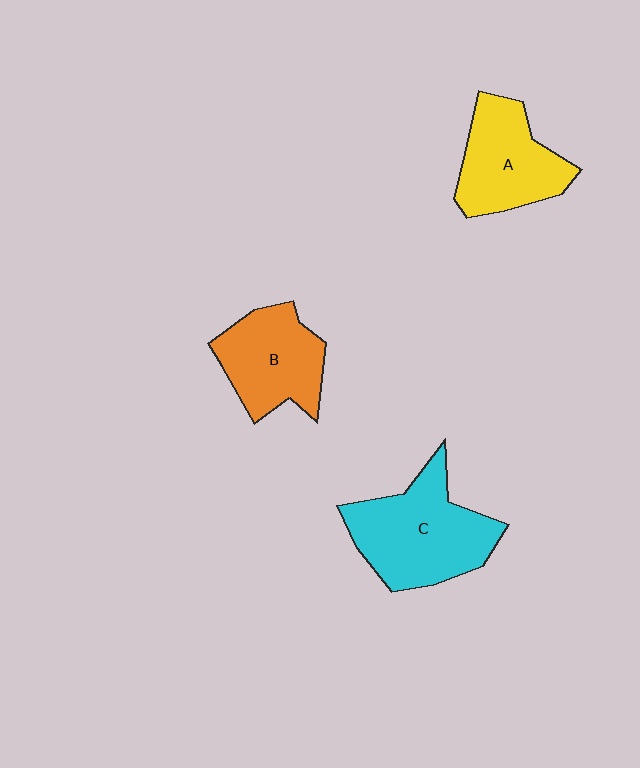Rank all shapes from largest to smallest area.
From largest to smallest: C (cyan), A (yellow), B (orange).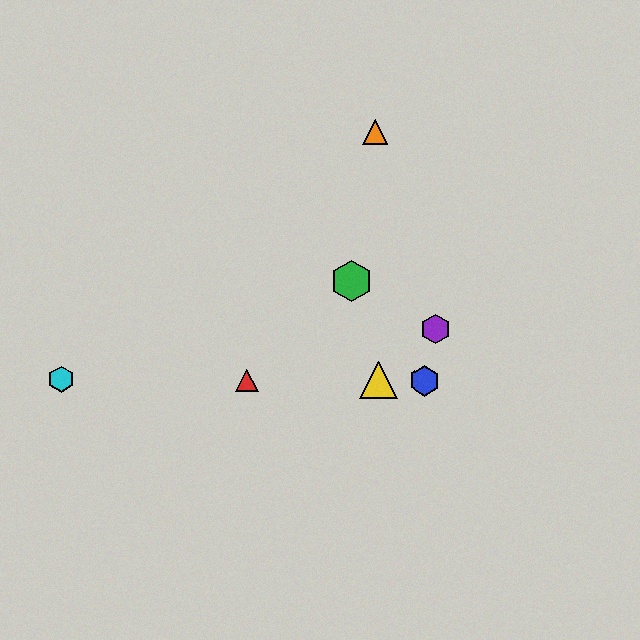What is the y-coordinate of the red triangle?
The red triangle is at y≈380.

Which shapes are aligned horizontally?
The red triangle, the blue hexagon, the yellow triangle, the cyan hexagon are aligned horizontally.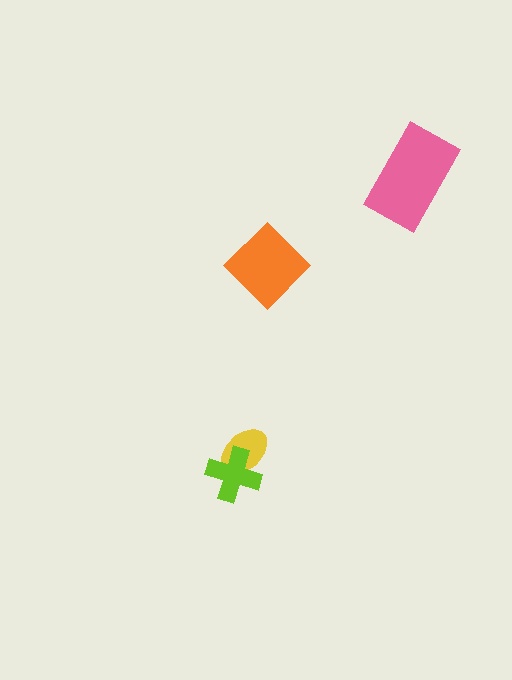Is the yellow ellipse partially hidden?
Yes, it is partially covered by another shape.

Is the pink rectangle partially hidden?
No, no other shape covers it.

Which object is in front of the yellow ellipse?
The lime cross is in front of the yellow ellipse.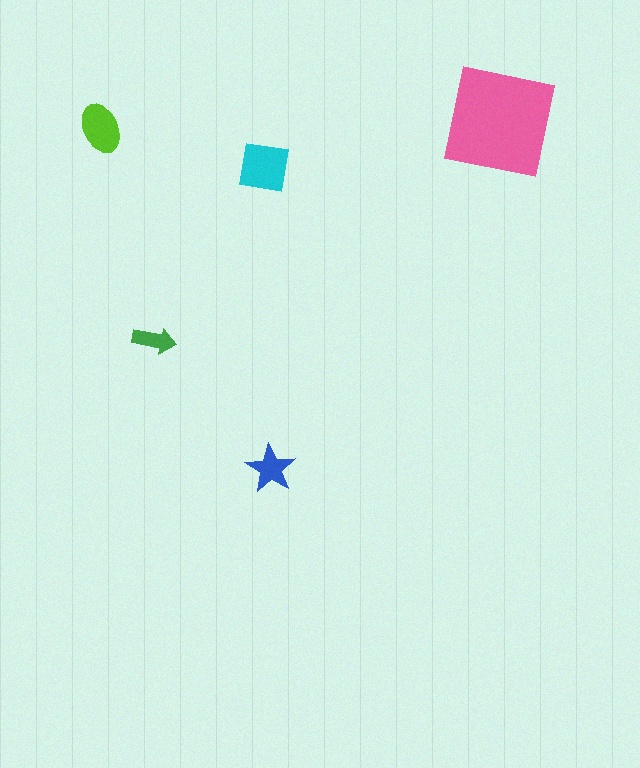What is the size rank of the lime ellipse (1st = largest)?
3rd.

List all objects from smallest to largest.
The green arrow, the blue star, the lime ellipse, the cyan square, the pink square.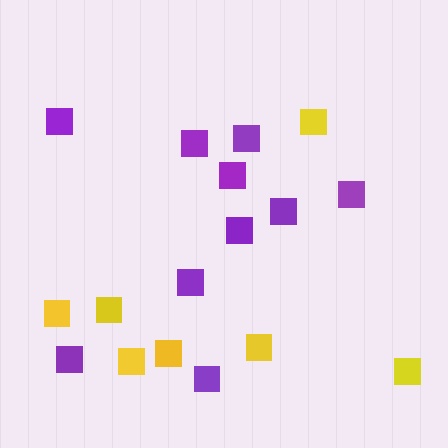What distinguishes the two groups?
There are 2 groups: one group of yellow squares (7) and one group of purple squares (10).